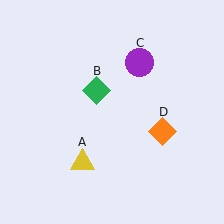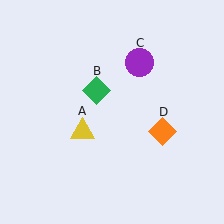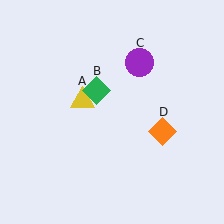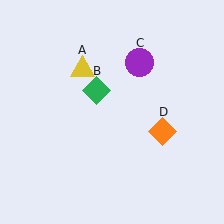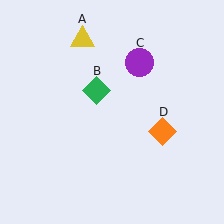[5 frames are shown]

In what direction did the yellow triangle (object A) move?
The yellow triangle (object A) moved up.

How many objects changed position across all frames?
1 object changed position: yellow triangle (object A).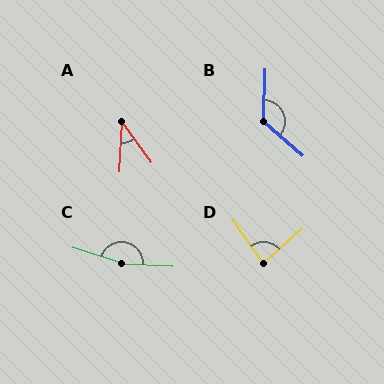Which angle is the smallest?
A, at approximately 39 degrees.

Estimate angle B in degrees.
Approximately 129 degrees.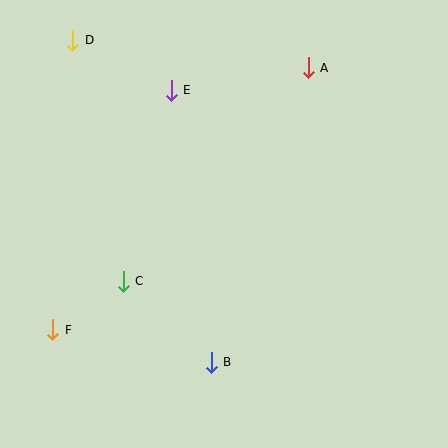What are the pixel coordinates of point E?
Point E is at (171, 90).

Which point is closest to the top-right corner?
Point A is closest to the top-right corner.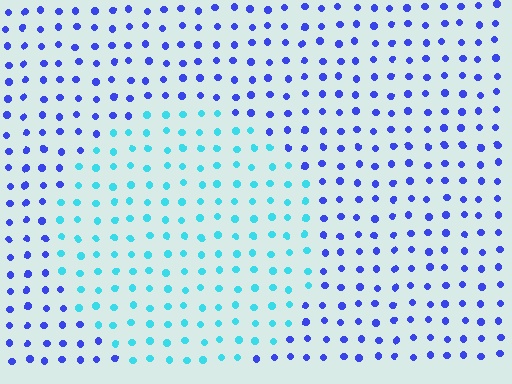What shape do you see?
I see a circle.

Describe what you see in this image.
The image is filled with small blue elements in a uniform arrangement. A circle-shaped region is visible where the elements are tinted to a slightly different hue, forming a subtle color boundary.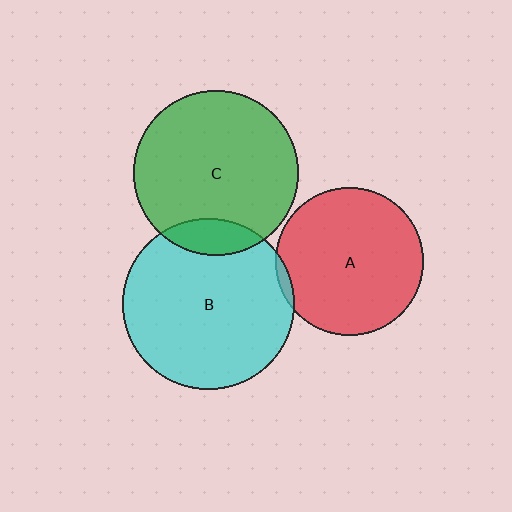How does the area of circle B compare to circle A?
Approximately 1.3 times.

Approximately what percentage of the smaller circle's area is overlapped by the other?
Approximately 5%.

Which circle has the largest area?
Circle B (cyan).